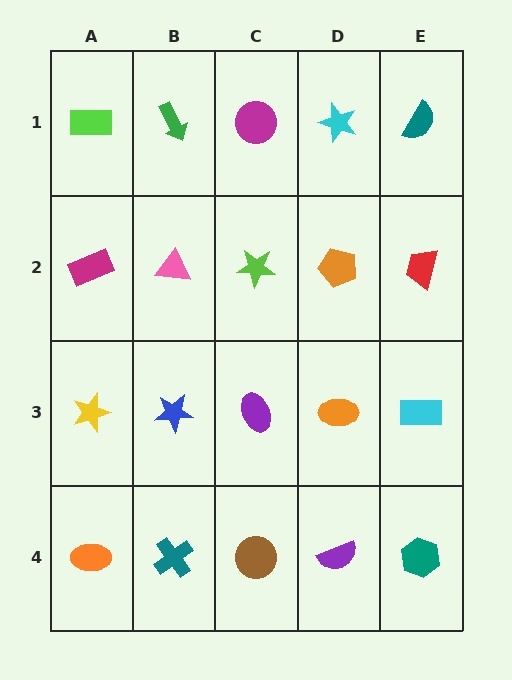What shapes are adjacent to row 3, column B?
A pink triangle (row 2, column B), a teal cross (row 4, column B), a yellow star (row 3, column A), a purple ellipse (row 3, column C).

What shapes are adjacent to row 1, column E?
A red trapezoid (row 2, column E), a cyan star (row 1, column D).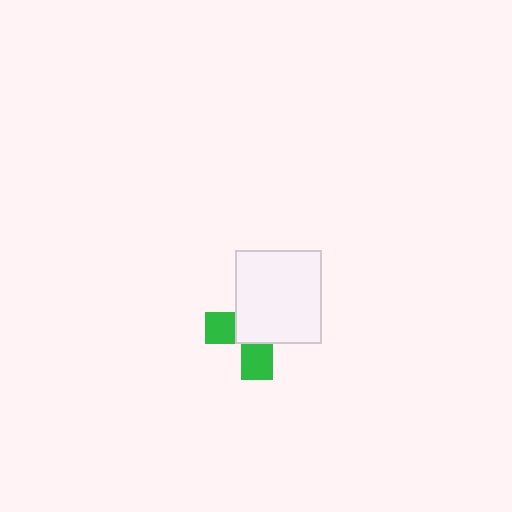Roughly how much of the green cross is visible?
A small part of it is visible (roughly 38%).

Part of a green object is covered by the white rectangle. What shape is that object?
It is a cross.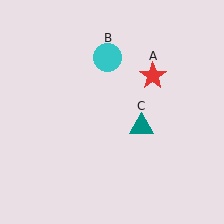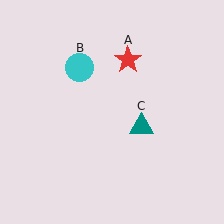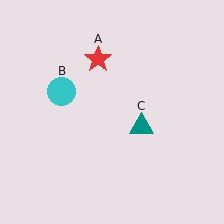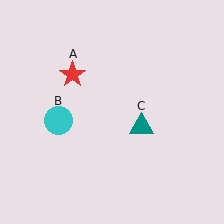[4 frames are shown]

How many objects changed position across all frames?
2 objects changed position: red star (object A), cyan circle (object B).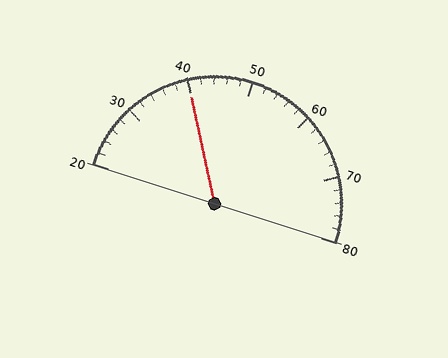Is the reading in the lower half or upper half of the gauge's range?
The reading is in the lower half of the range (20 to 80).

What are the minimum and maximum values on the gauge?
The gauge ranges from 20 to 80.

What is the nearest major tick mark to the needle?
The nearest major tick mark is 40.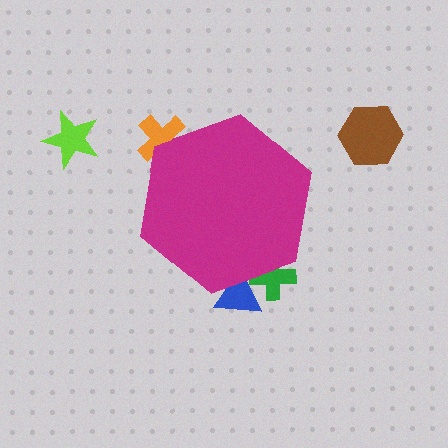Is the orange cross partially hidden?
Yes, the orange cross is partially hidden behind the magenta hexagon.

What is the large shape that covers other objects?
A magenta hexagon.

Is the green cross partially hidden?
Yes, the green cross is partially hidden behind the magenta hexagon.